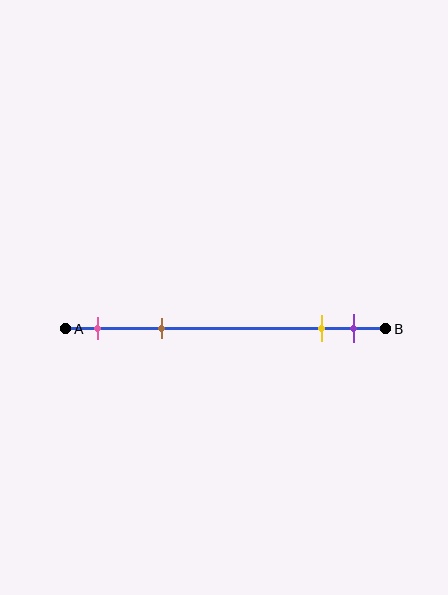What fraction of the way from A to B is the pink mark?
The pink mark is approximately 10% (0.1) of the way from A to B.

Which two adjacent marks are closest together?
The yellow and purple marks are the closest adjacent pair.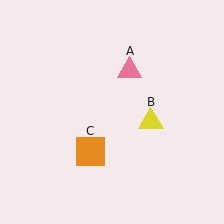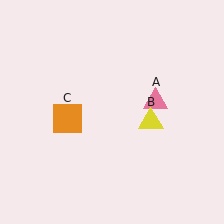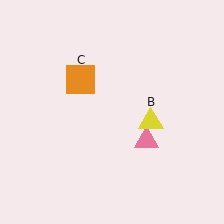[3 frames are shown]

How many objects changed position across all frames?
2 objects changed position: pink triangle (object A), orange square (object C).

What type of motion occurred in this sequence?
The pink triangle (object A), orange square (object C) rotated clockwise around the center of the scene.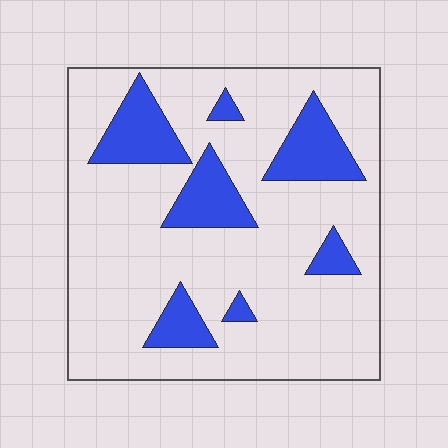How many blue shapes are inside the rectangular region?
7.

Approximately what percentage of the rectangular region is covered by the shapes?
Approximately 20%.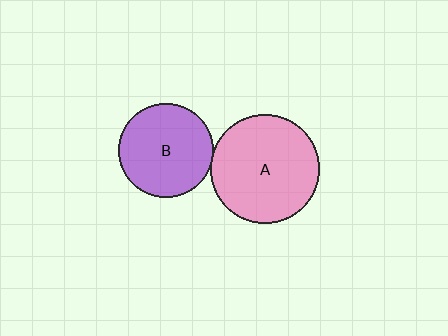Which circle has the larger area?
Circle A (pink).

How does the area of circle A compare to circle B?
Approximately 1.3 times.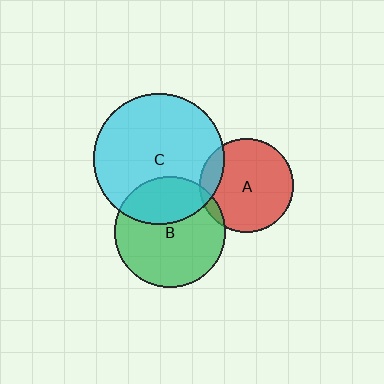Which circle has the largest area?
Circle C (cyan).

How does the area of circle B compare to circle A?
Approximately 1.4 times.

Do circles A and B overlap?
Yes.